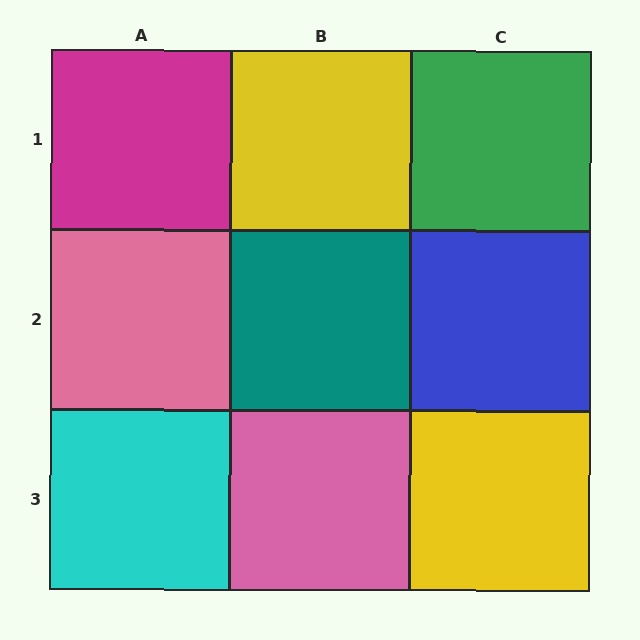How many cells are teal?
1 cell is teal.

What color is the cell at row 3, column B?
Pink.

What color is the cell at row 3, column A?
Cyan.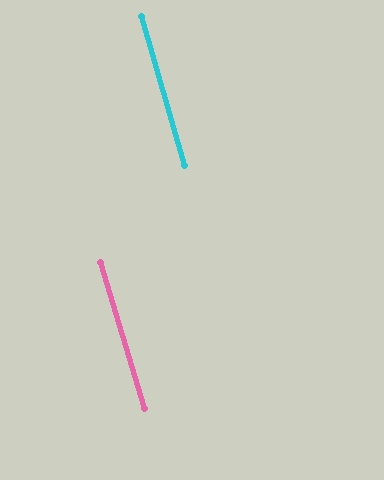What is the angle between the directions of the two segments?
Approximately 1 degree.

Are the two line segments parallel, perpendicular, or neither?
Parallel — their directions differ by only 0.6°.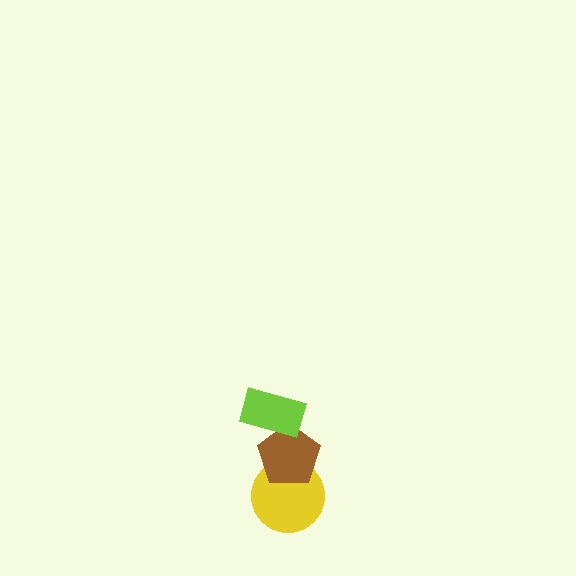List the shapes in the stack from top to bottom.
From top to bottom: the lime rectangle, the brown pentagon, the yellow circle.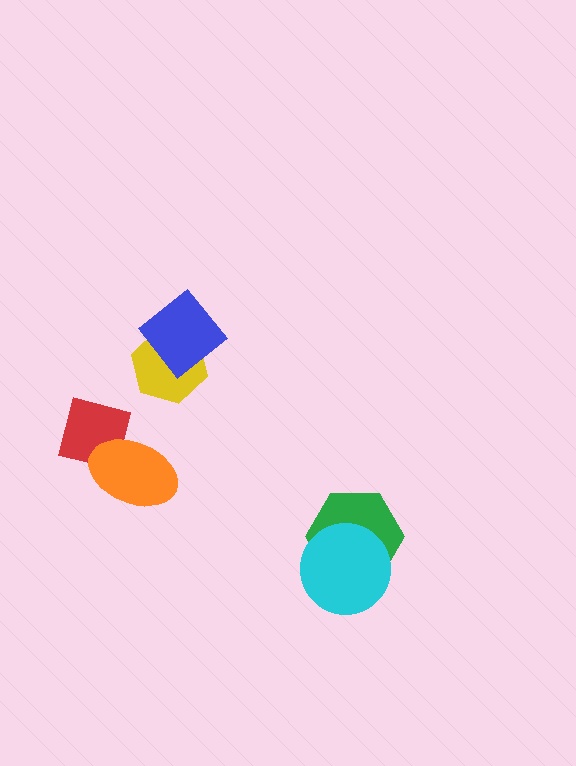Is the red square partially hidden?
Yes, it is partially covered by another shape.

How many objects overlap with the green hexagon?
1 object overlaps with the green hexagon.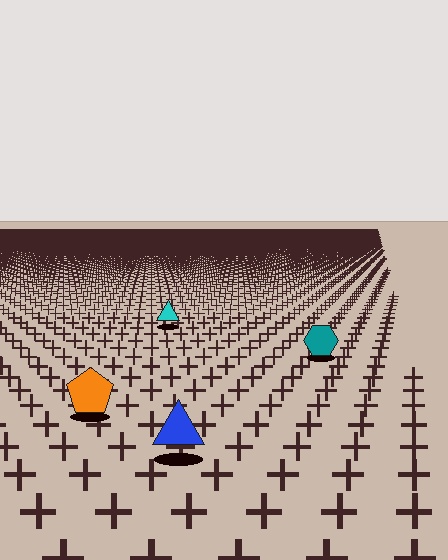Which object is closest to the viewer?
The blue triangle is closest. The texture marks near it are larger and more spread out.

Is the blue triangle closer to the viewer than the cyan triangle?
Yes. The blue triangle is closer — you can tell from the texture gradient: the ground texture is coarser near it.